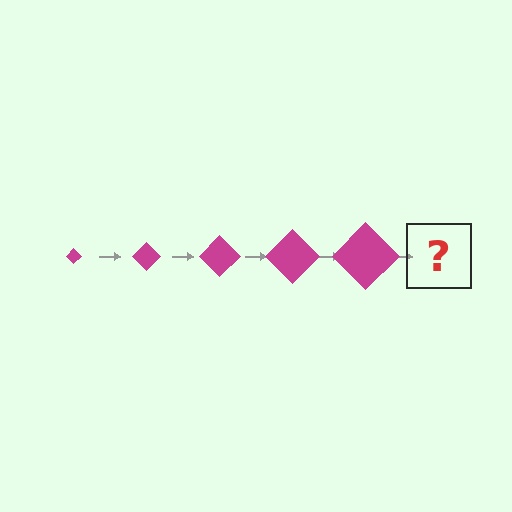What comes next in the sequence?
The next element should be a magenta diamond, larger than the previous one.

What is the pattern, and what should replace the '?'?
The pattern is that the diamond gets progressively larger each step. The '?' should be a magenta diamond, larger than the previous one.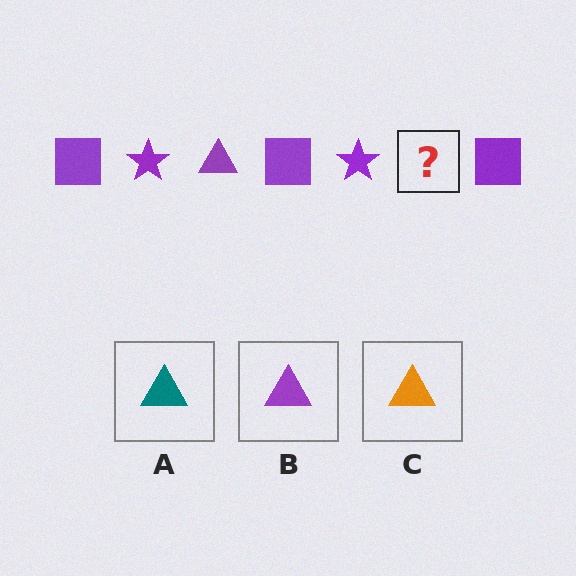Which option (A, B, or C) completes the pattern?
B.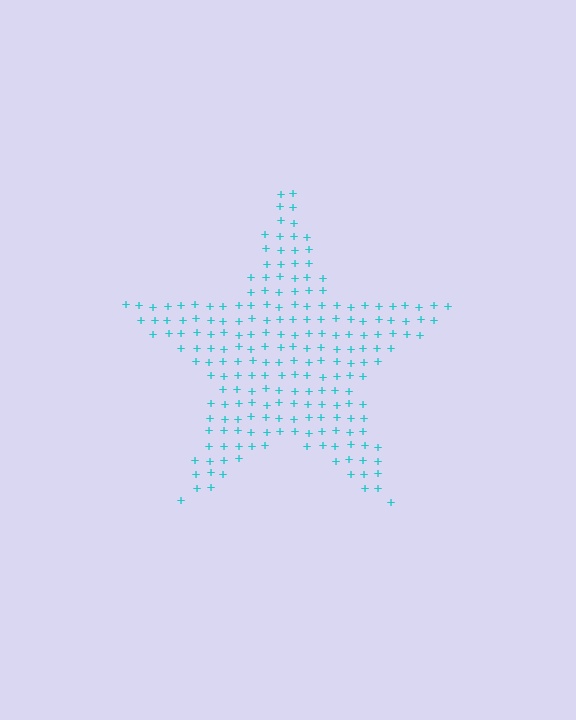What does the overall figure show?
The overall figure shows a star.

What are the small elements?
The small elements are plus signs.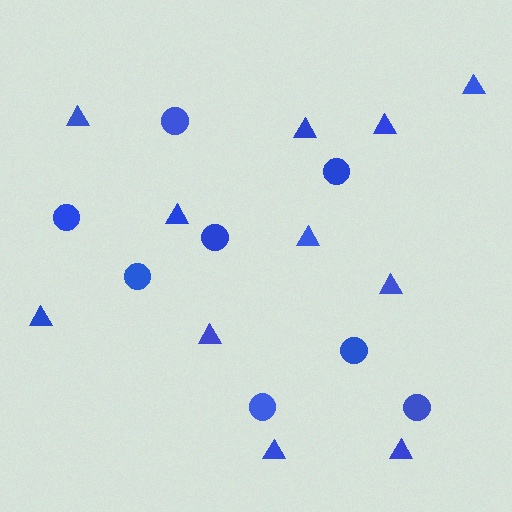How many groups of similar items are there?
There are 2 groups: one group of triangles (11) and one group of circles (8).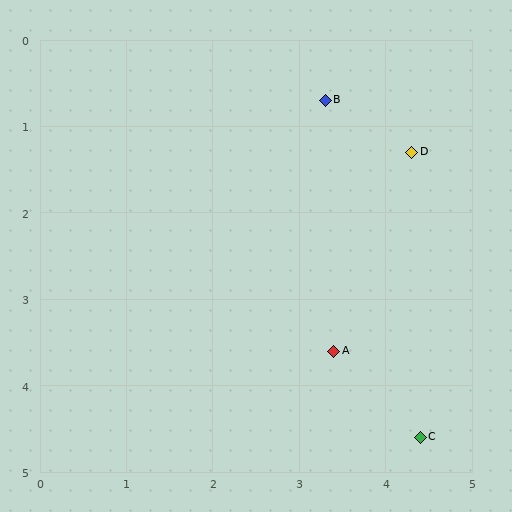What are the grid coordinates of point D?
Point D is at approximately (4.3, 1.3).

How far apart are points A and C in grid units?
Points A and C are about 1.4 grid units apart.